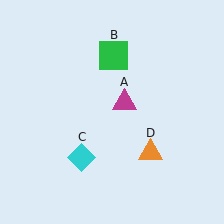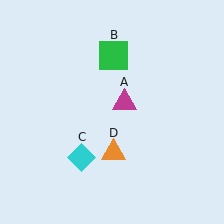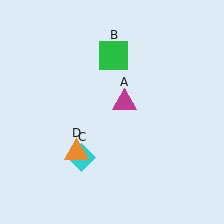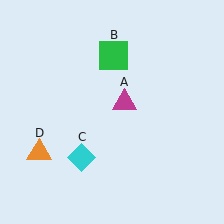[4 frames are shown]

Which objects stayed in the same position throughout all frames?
Magenta triangle (object A) and green square (object B) and cyan diamond (object C) remained stationary.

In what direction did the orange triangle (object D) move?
The orange triangle (object D) moved left.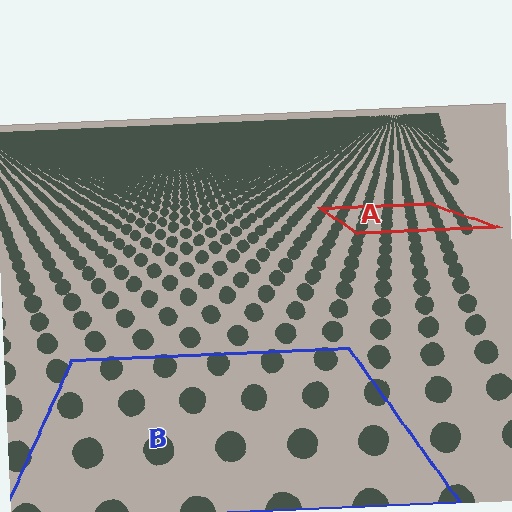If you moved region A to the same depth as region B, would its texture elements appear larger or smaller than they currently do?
They would appear larger. At a closer depth, the same texture elements are projected at a bigger on-screen size.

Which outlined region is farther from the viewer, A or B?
Region A is farther from the viewer — the texture elements inside it appear smaller and more densely packed.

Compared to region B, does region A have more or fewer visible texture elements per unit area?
Region A has more texture elements per unit area — they are packed more densely because it is farther away.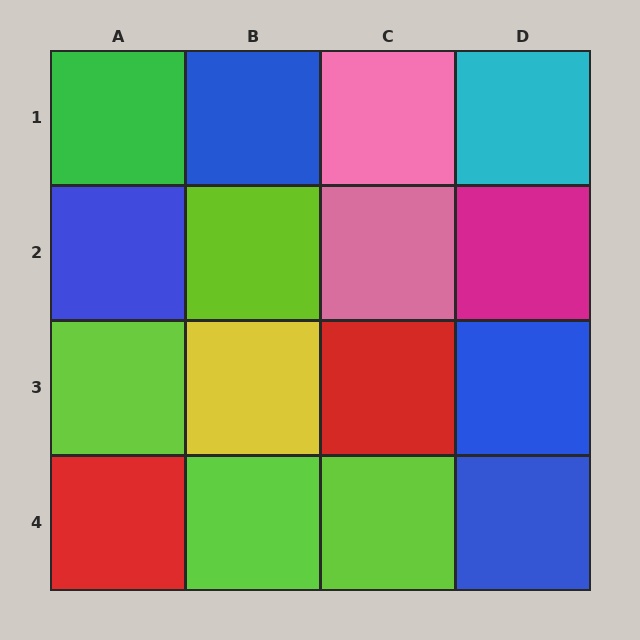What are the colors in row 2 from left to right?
Blue, lime, pink, magenta.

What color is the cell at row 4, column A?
Red.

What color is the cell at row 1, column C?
Pink.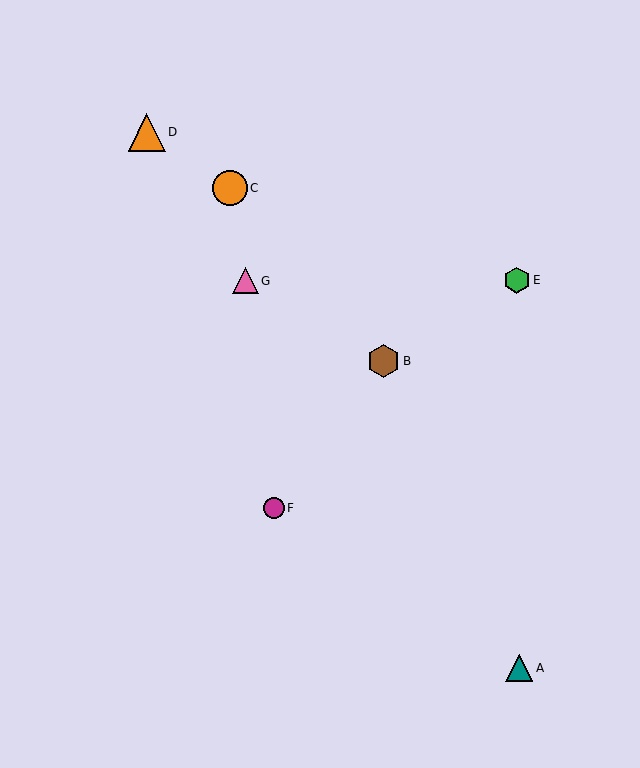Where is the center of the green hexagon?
The center of the green hexagon is at (517, 280).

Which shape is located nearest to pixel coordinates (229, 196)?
The orange circle (labeled C) at (230, 188) is nearest to that location.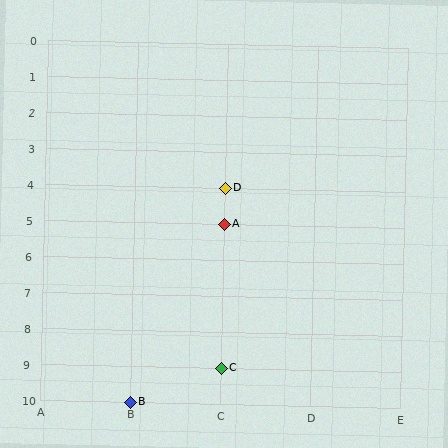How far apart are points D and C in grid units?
Points D and C are 5 rows apart.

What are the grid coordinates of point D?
Point D is at grid coordinates (C, 4).